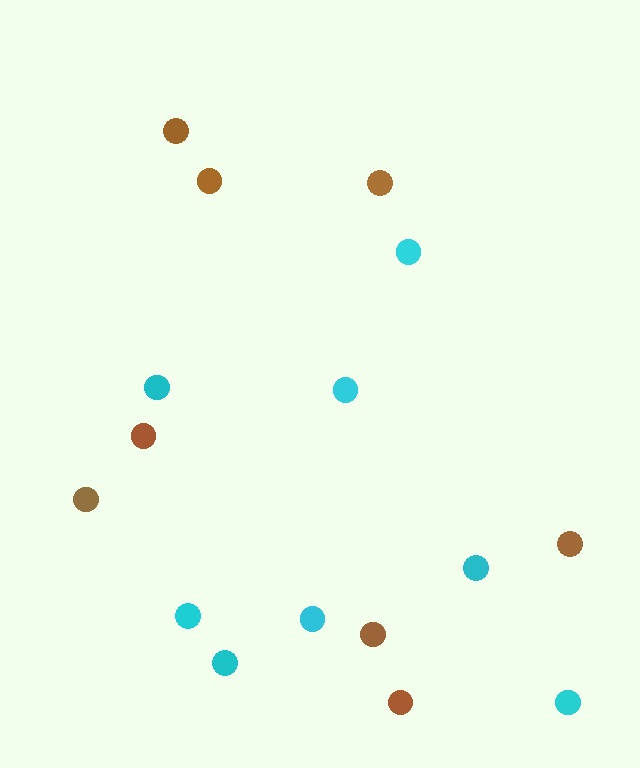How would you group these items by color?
There are 2 groups: one group of cyan circles (8) and one group of brown circles (8).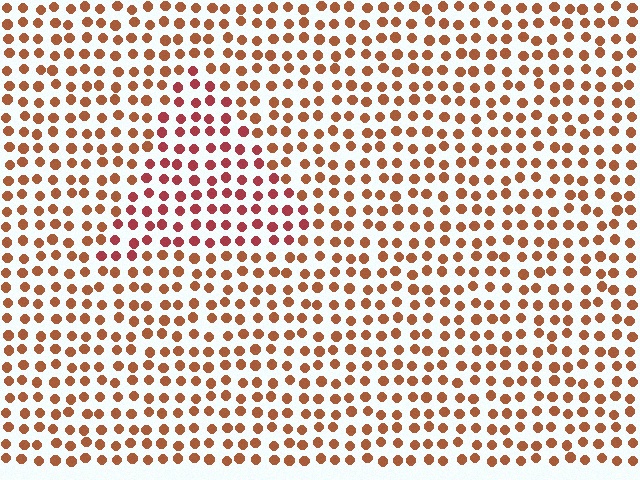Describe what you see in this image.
The image is filled with small brown elements in a uniform arrangement. A triangle-shaped region is visible where the elements are tinted to a slightly different hue, forming a subtle color boundary.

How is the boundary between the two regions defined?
The boundary is defined purely by a slight shift in hue (about 27 degrees). Spacing, size, and orientation are identical on both sides.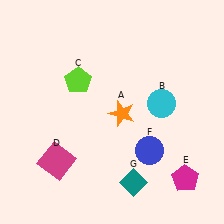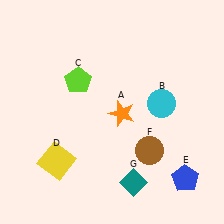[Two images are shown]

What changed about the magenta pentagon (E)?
In Image 1, E is magenta. In Image 2, it changed to blue.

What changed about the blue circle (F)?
In Image 1, F is blue. In Image 2, it changed to brown.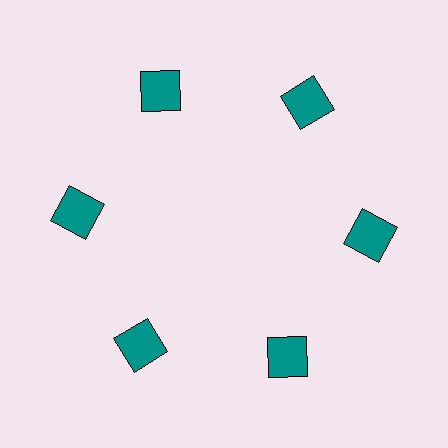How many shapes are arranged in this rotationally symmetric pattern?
There are 6 shapes, arranged in 6 groups of 1.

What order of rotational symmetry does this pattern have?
This pattern has 6-fold rotational symmetry.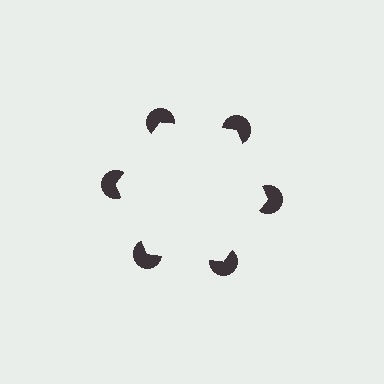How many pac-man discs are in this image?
There are 6 — one at each vertex of the illusory hexagon.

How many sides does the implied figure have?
6 sides.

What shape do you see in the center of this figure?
An illusory hexagon — its edges are inferred from the aligned wedge cuts in the pac-man discs, not physically drawn.